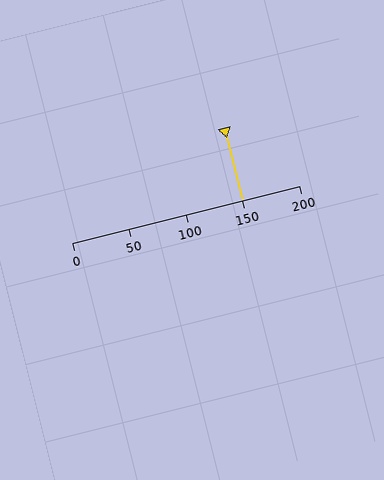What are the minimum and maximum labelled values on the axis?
The axis runs from 0 to 200.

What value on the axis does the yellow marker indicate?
The marker indicates approximately 150.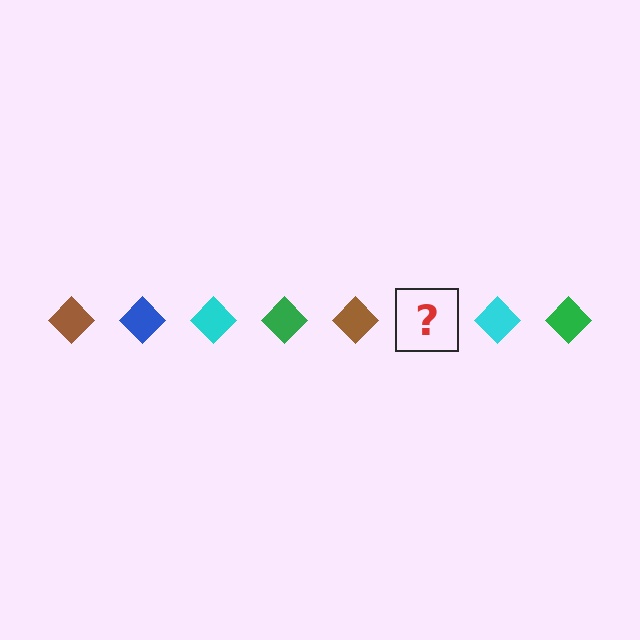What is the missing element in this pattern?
The missing element is a blue diamond.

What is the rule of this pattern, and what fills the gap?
The rule is that the pattern cycles through brown, blue, cyan, green diamonds. The gap should be filled with a blue diamond.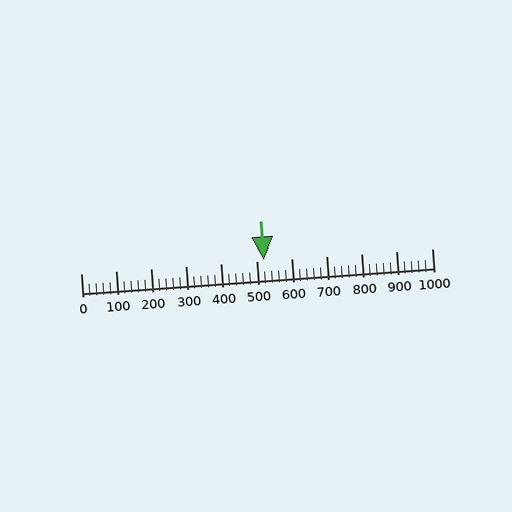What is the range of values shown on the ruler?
The ruler shows values from 0 to 1000.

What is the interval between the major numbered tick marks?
The major tick marks are spaced 100 units apart.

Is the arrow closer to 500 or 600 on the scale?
The arrow is closer to 500.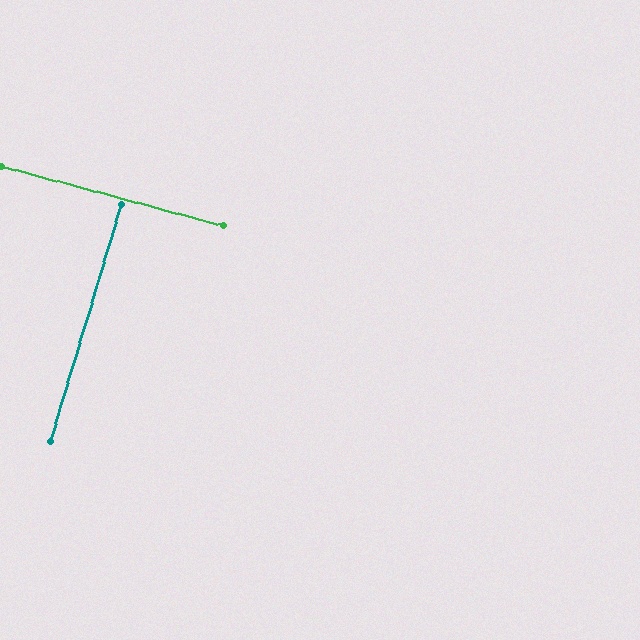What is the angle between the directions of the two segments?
Approximately 88 degrees.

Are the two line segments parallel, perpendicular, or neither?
Perpendicular — they meet at approximately 88°.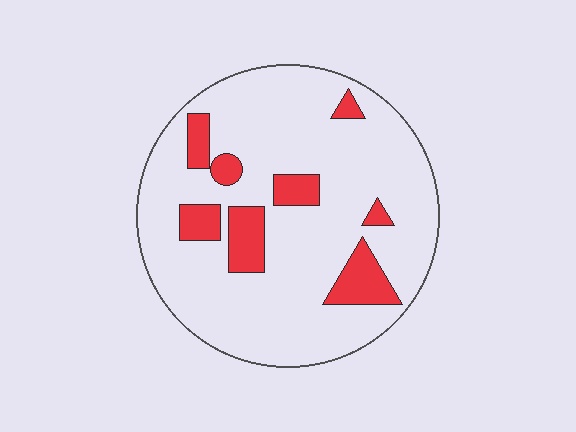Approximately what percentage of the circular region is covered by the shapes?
Approximately 15%.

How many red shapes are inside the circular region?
8.